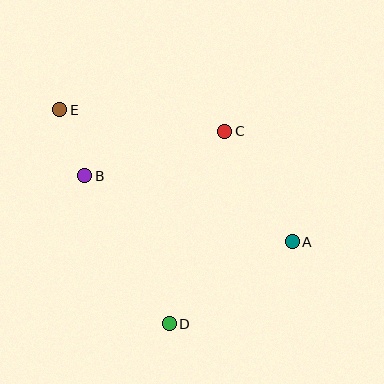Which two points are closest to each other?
Points B and E are closest to each other.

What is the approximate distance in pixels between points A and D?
The distance between A and D is approximately 148 pixels.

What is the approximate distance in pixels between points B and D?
The distance between B and D is approximately 170 pixels.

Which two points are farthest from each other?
Points A and E are farthest from each other.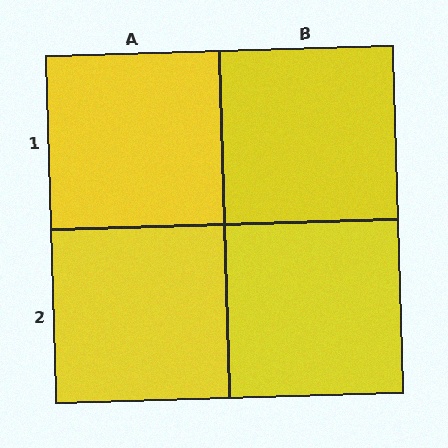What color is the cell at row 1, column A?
Yellow.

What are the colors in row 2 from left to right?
Yellow, yellow.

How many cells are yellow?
4 cells are yellow.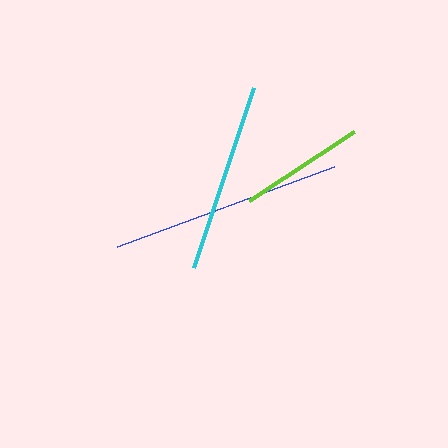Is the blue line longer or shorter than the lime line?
The blue line is longer than the lime line.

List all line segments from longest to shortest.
From longest to shortest: blue, cyan, lime.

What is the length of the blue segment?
The blue segment is approximately 231 pixels long.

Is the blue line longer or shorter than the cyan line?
The blue line is longer than the cyan line.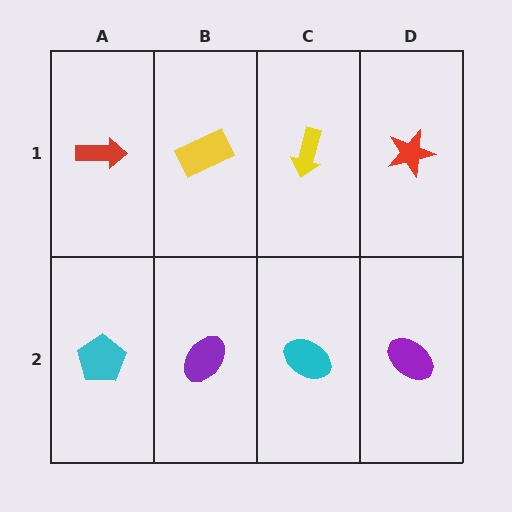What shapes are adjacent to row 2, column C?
A yellow arrow (row 1, column C), a purple ellipse (row 2, column B), a purple ellipse (row 2, column D).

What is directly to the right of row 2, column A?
A purple ellipse.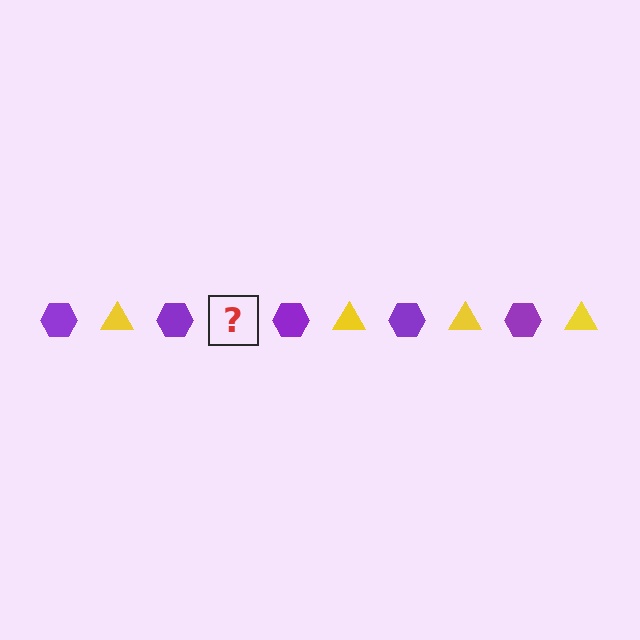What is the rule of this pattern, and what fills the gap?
The rule is that the pattern alternates between purple hexagon and yellow triangle. The gap should be filled with a yellow triangle.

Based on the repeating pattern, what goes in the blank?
The blank should be a yellow triangle.